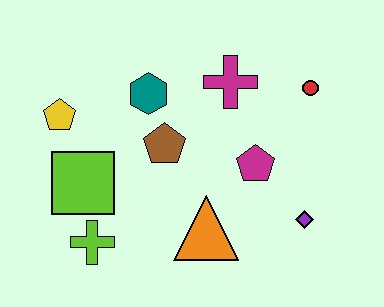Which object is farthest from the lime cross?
The red circle is farthest from the lime cross.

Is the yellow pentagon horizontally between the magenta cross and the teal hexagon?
No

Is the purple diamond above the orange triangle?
Yes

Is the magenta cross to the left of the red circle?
Yes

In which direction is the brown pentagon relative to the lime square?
The brown pentagon is to the right of the lime square.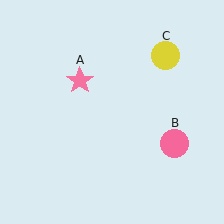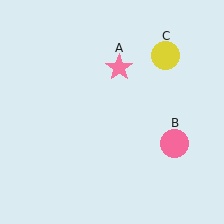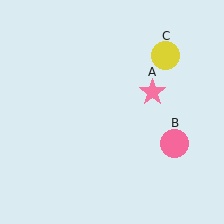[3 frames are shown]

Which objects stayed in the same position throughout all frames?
Pink circle (object B) and yellow circle (object C) remained stationary.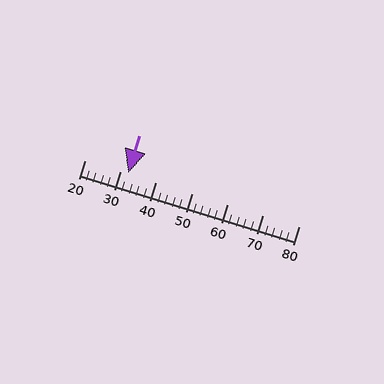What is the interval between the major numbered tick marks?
The major tick marks are spaced 10 units apart.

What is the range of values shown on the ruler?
The ruler shows values from 20 to 80.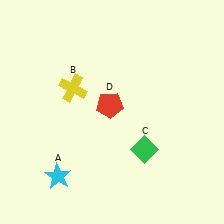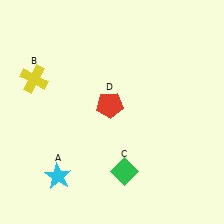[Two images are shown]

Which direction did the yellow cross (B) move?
The yellow cross (B) moved left.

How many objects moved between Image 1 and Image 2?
2 objects moved between the two images.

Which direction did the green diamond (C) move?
The green diamond (C) moved down.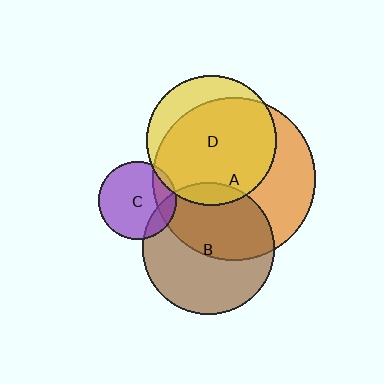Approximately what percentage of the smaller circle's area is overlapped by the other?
Approximately 50%.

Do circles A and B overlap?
Yes.